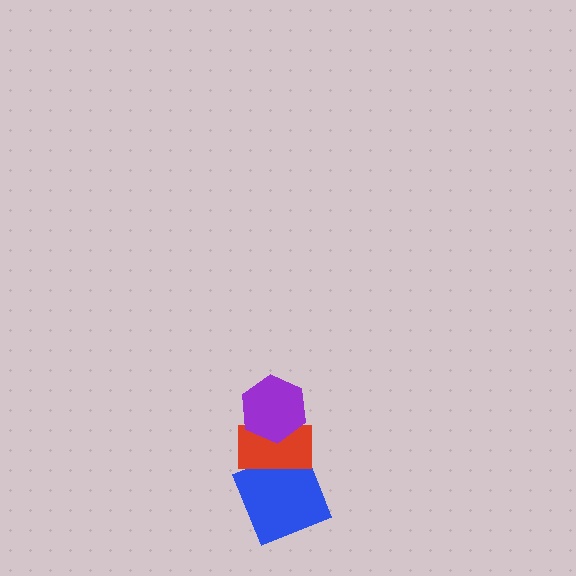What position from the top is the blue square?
The blue square is 3rd from the top.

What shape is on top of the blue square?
The red rectangle is on top of the blue square.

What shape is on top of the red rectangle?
The purple hexagon is on top of the red rectangle.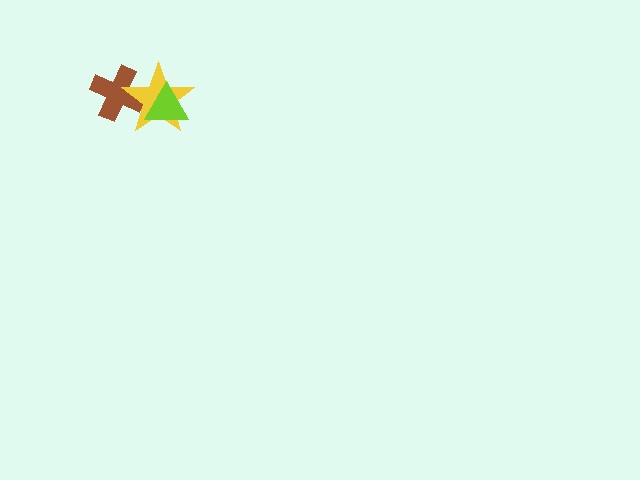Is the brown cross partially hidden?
Yes, it is partially covered by another shape.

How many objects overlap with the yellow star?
2 objects overlap with the yellow star.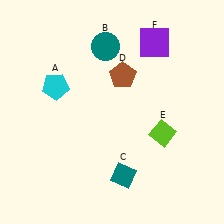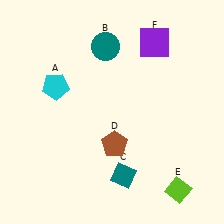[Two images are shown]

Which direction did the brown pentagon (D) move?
The brown pentagon (D) moved down.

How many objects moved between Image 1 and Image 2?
2 objects moved between the two images.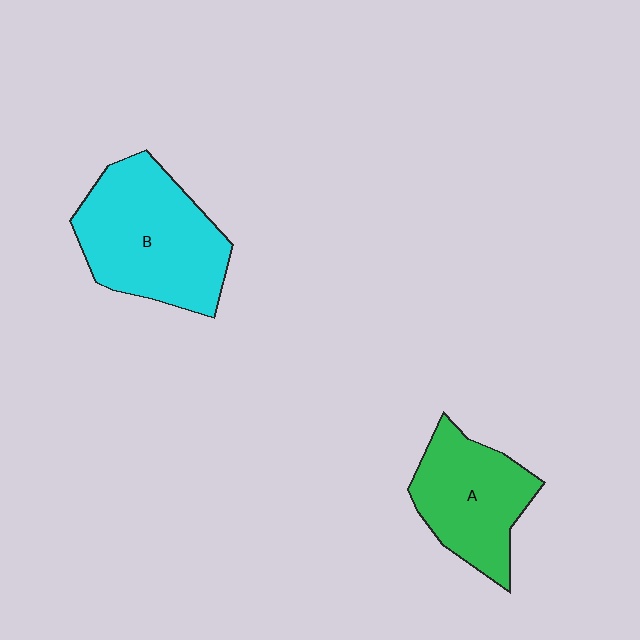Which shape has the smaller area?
Shape A (green).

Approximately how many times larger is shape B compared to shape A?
Approximately 1.4 times.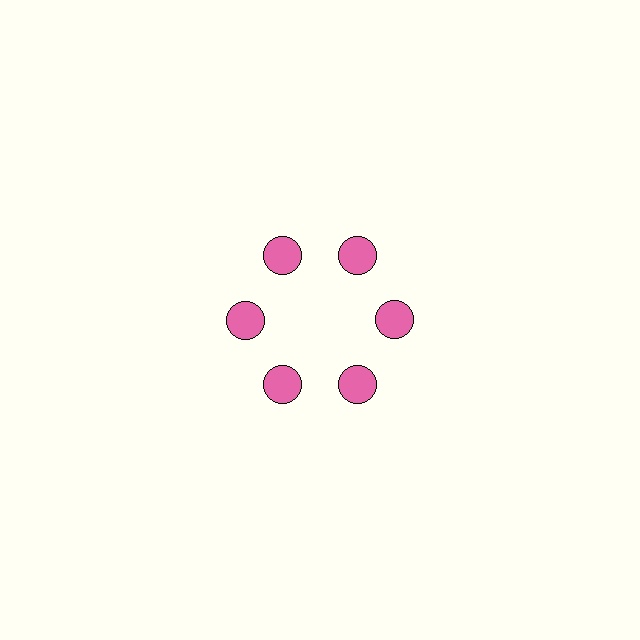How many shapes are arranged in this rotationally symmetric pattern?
There are 6 shapes, arranged in 6 groups of 1.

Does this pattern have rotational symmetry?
Yes, this pattern has 6-fold rotational symmetry. It looks the same after rotating 60 degrees around the center.